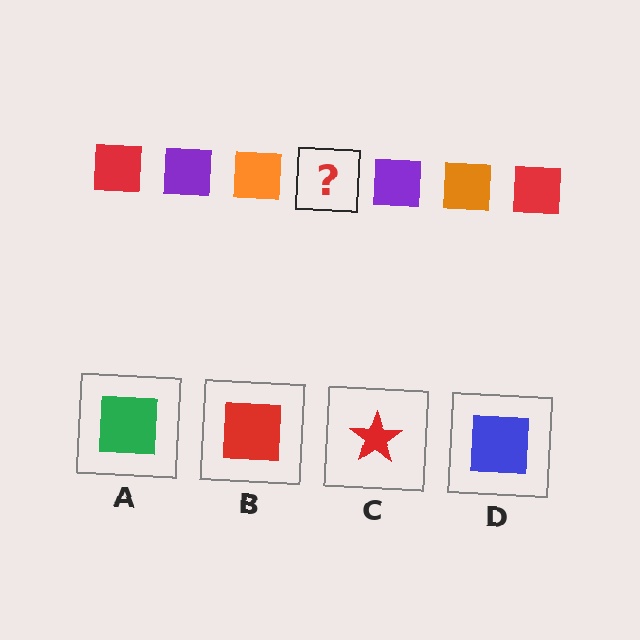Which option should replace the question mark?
Option B.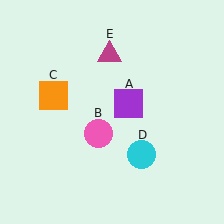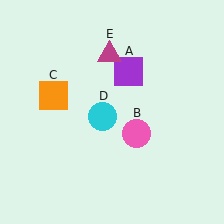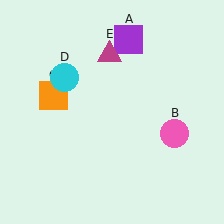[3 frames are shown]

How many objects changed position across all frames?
3 objects changed position: purple square (object A), pink circle (object B), cyan circle (object D).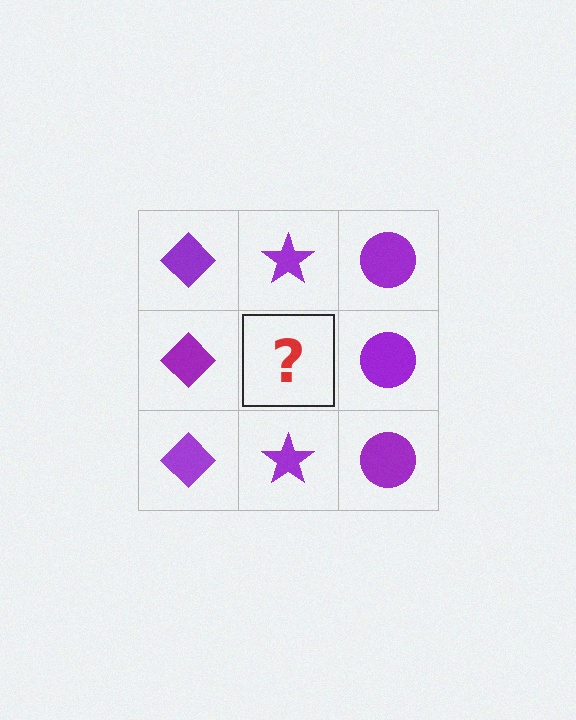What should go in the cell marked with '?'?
The missing cell should contain a purple star.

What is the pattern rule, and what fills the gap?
The rule is that each column has a consistent shape. The gap should be filled with a purple star.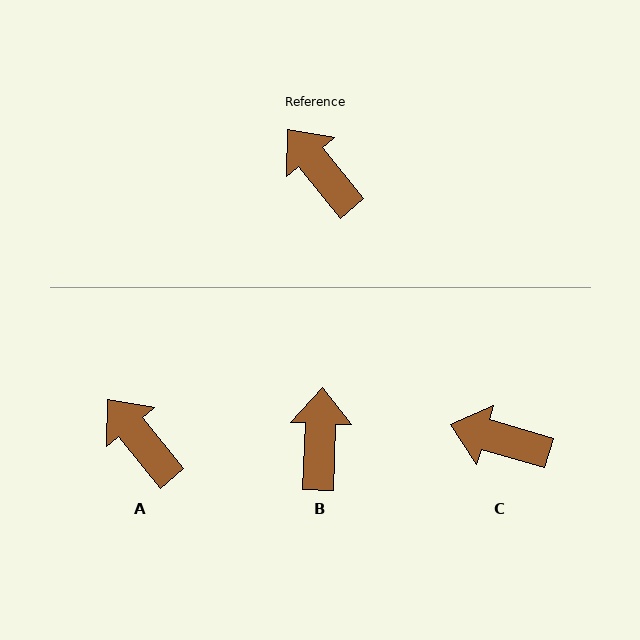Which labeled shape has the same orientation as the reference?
A.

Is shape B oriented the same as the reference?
No, it is off by about 41 degrees.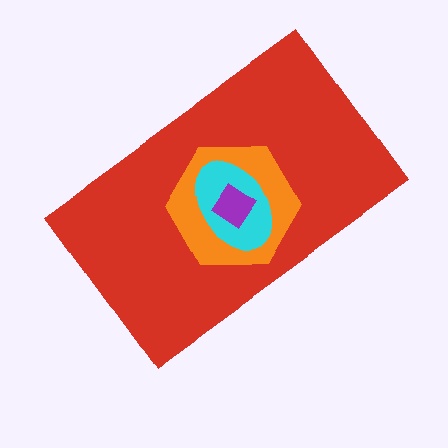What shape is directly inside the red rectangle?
The orange hexagon.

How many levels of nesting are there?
4.